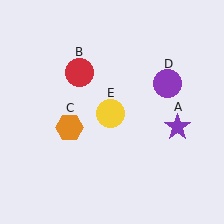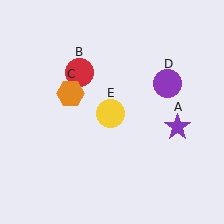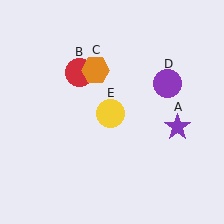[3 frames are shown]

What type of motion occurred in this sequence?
The orange hexagon (object C) rotated clockwise around the center of the scene.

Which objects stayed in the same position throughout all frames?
Purple star (object A) and red circle (object B) and purple circle (object D) and yellow circle (object E) remained stationary.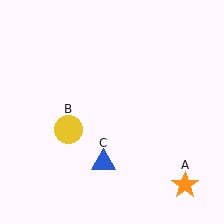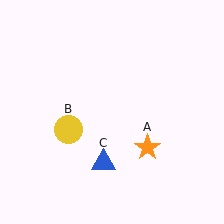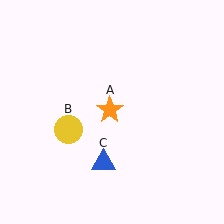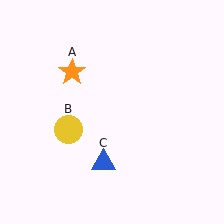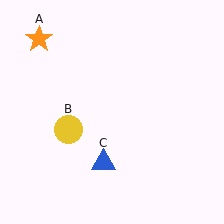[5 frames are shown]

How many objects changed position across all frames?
1 object changed position: orange star (object A).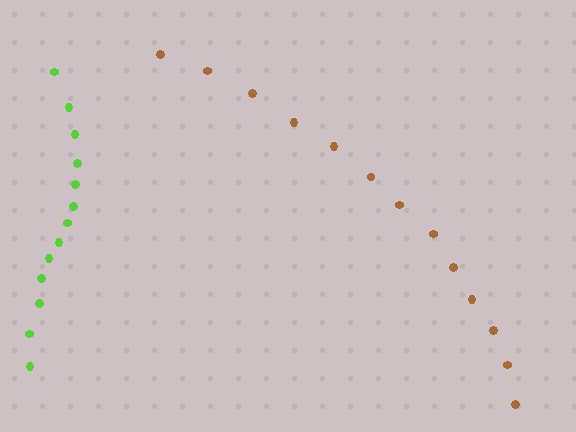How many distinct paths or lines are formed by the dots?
There are 2 distinct paths.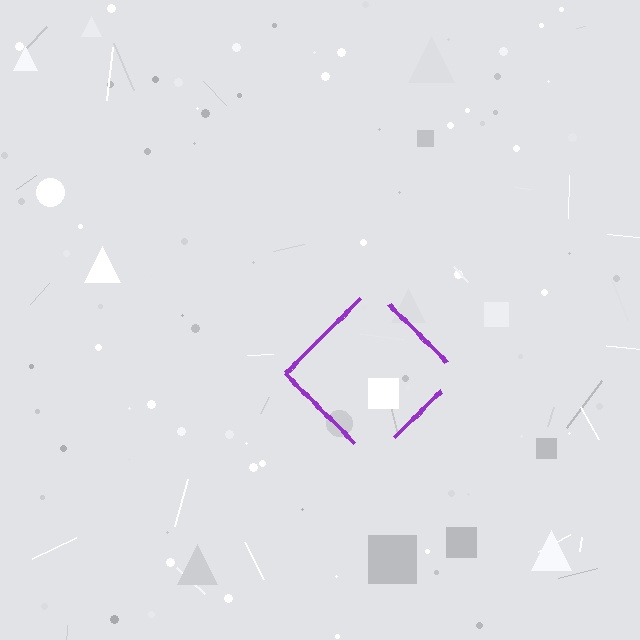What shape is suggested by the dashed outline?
The dashed outline suggests a diamond.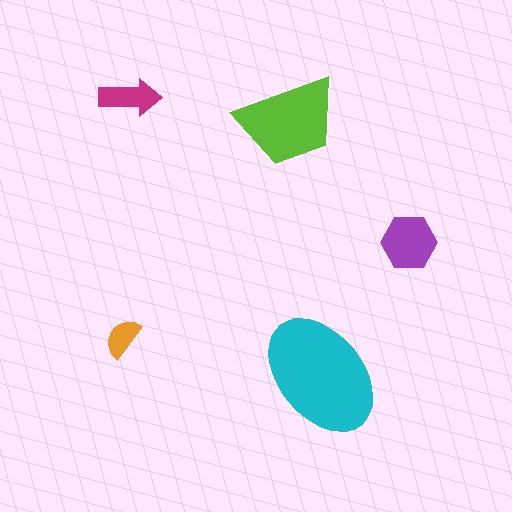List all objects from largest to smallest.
The cyan ellipse, the lime trapezoid, the purple hexagon, the magenta arrow, the orange semicircle.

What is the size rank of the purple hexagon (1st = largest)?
3rd.